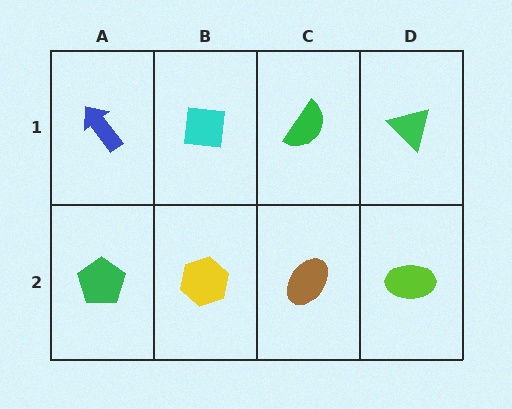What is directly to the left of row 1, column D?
A green semicircle.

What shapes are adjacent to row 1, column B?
A yellow hexagon (row 2, column B), a blue arrow (row 1, column A), a green semicircle (row 1, column C).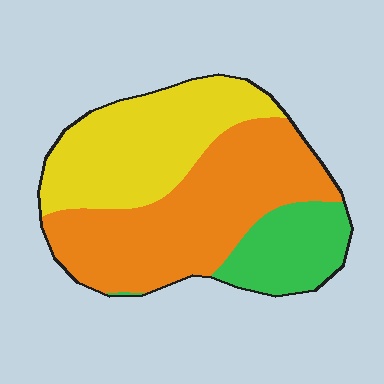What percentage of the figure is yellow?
Yellow takes up between a quarter and a half of the figure.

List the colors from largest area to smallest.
From largest to smallest: orange, yellow, green.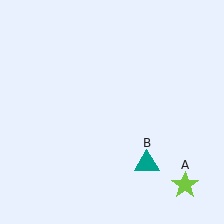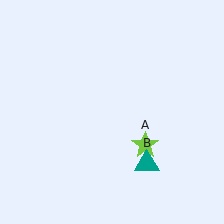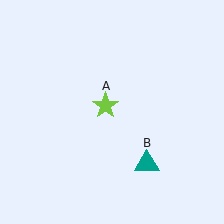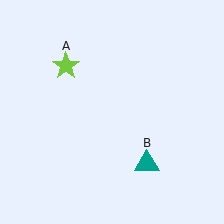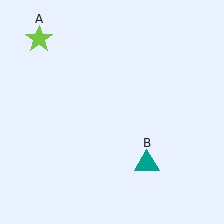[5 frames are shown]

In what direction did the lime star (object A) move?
The lime star (object A) moved up and to the left.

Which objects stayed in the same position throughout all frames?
Teal triangle (object B) remained stationary.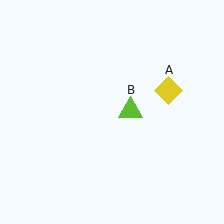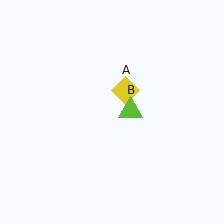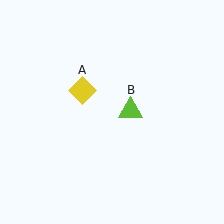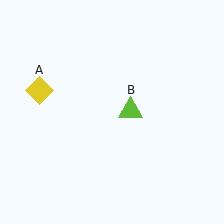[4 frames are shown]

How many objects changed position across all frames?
1 object changed position: yellow diamond (object A).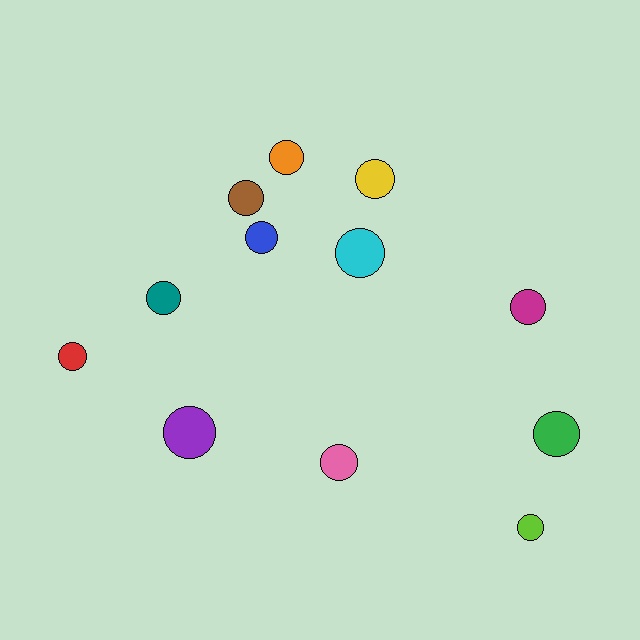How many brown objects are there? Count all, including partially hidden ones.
There is 1 brown object.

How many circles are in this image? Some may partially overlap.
There are 12 circles.